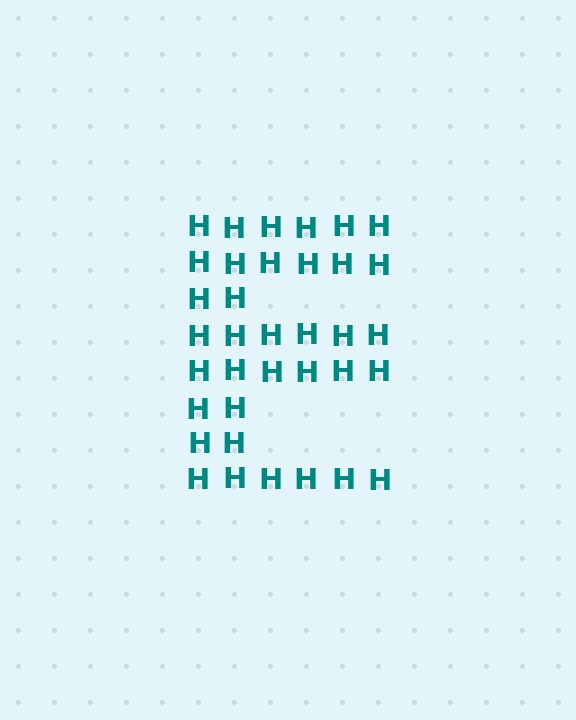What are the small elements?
The small elements are letter H's.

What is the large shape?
The large shape is the letter E.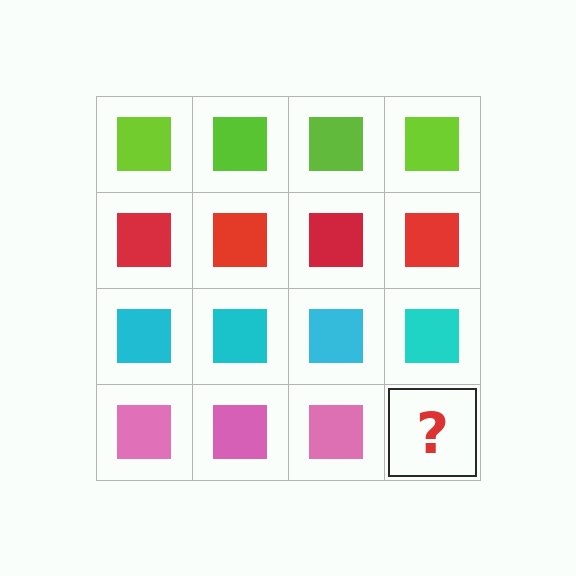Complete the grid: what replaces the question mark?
The question mark should be replaced with a pink square.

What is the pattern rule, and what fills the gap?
The rule is that each row has a consistent color. The gap should be filled with a pink square.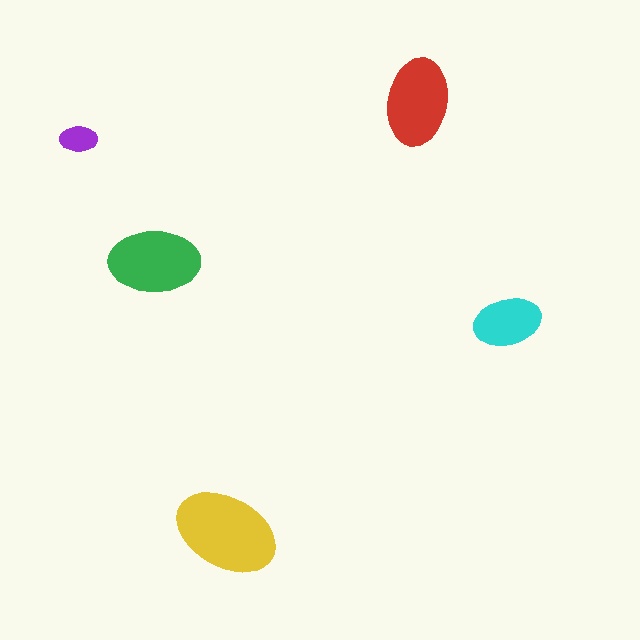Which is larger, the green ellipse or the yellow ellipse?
The yellow one.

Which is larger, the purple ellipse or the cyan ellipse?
The cyan one.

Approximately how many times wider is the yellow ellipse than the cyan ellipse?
About 1.5 times wider.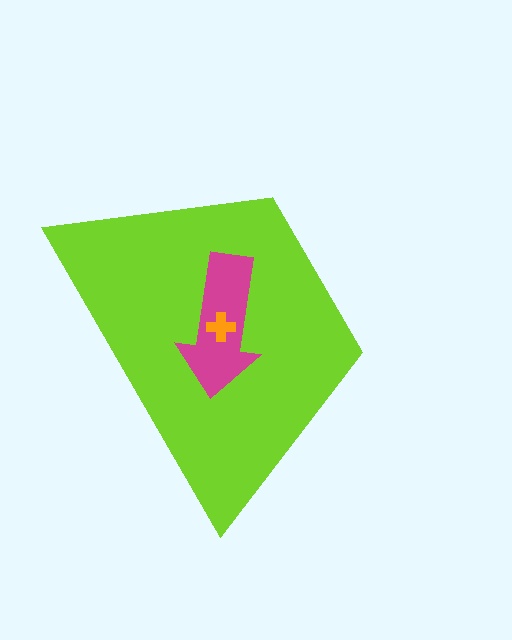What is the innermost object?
The orange cross.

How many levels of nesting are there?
3.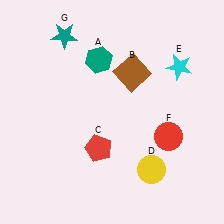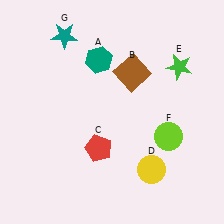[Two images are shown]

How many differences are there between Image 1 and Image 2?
There are 2 differences between the two images.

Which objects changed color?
E changed from cyan to green. F changed from red to lime.